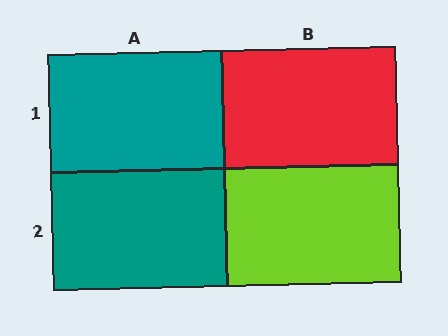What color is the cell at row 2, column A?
Teal.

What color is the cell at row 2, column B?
Lime.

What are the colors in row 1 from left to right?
Teal, red.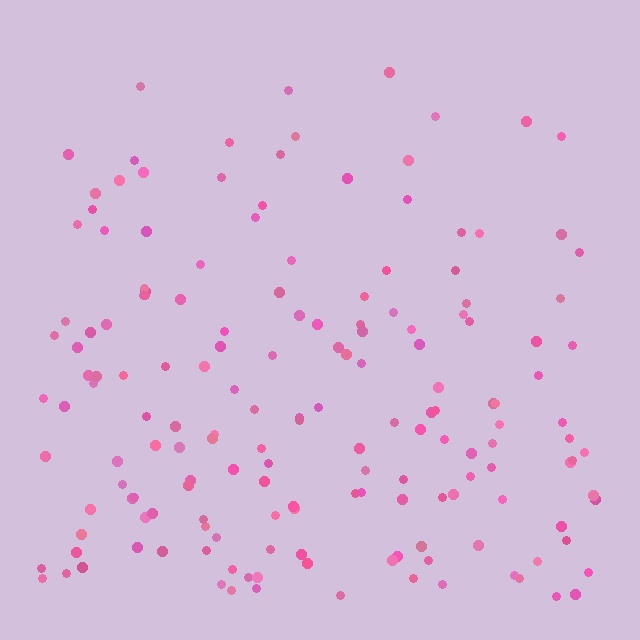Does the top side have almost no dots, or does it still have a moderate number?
Still a moderate number, just noticeably fewer than the bottom.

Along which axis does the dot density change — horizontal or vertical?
Vertical.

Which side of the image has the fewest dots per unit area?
The top.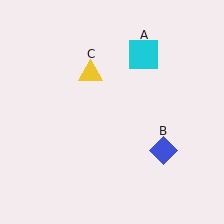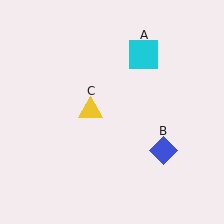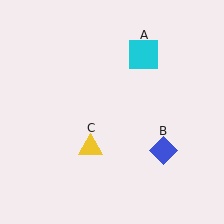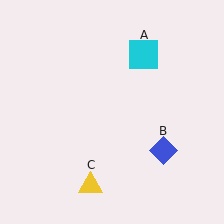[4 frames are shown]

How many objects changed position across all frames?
1 object changed position: yellow triangle (object C).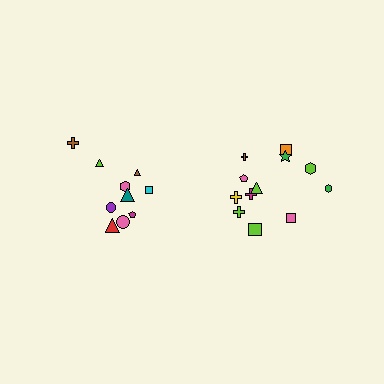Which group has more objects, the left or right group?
The right group.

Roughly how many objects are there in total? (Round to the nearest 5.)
Roughly 20 objects in total.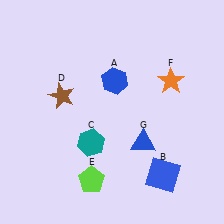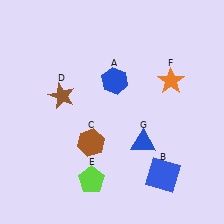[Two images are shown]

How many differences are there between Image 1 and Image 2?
There is 1 difference between the two images.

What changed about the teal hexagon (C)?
In Image 1, C is teal. In Image 2, it changed to brown.